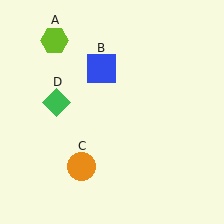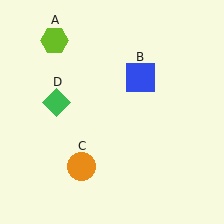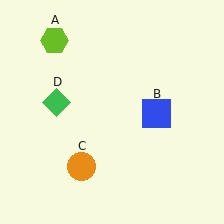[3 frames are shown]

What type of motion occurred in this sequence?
The blue square (object B) rotated clockwise around the center of the scene.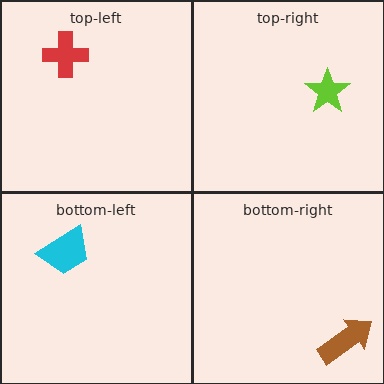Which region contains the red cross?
The top-left region.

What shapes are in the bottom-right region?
The brown arrow.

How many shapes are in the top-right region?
1.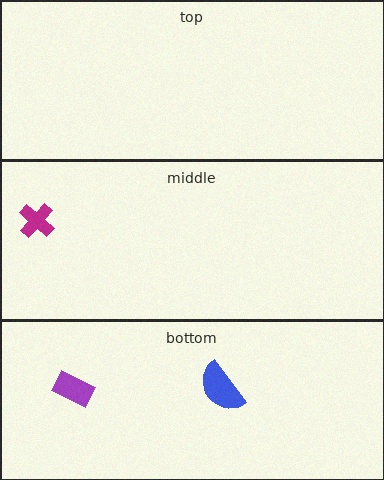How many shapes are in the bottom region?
2.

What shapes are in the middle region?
The magenta cross.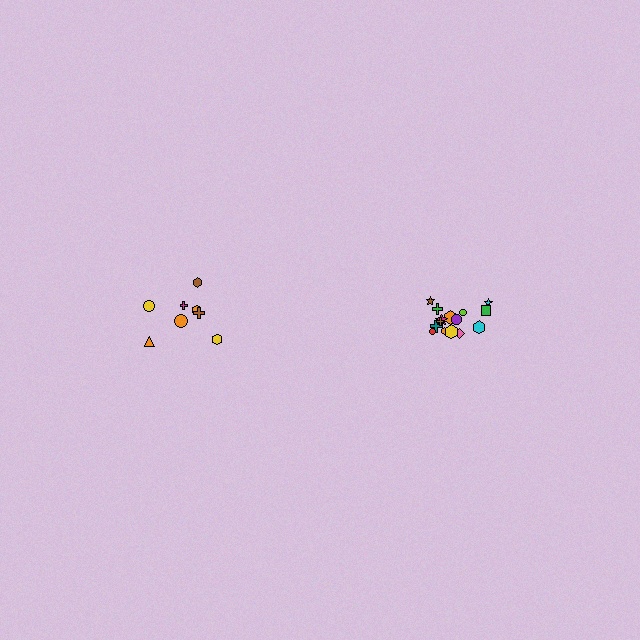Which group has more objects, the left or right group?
The right group.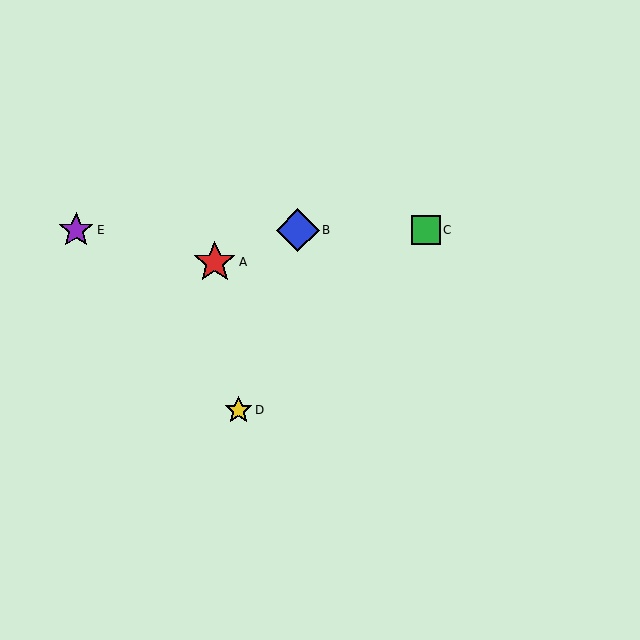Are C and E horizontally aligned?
Yes, both are at y≈230.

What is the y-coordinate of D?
Object D is at y≈410.